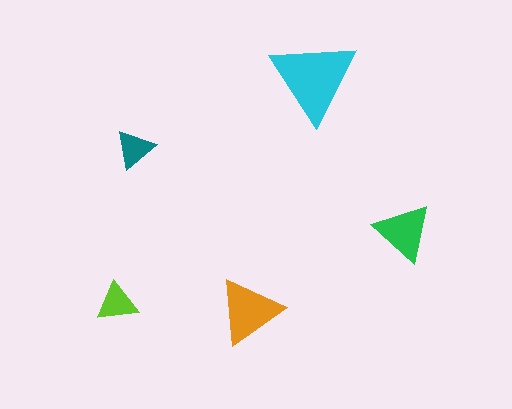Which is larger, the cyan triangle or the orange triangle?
The cyan one.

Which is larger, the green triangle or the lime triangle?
The green one.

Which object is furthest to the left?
The lime triangle is leftmost.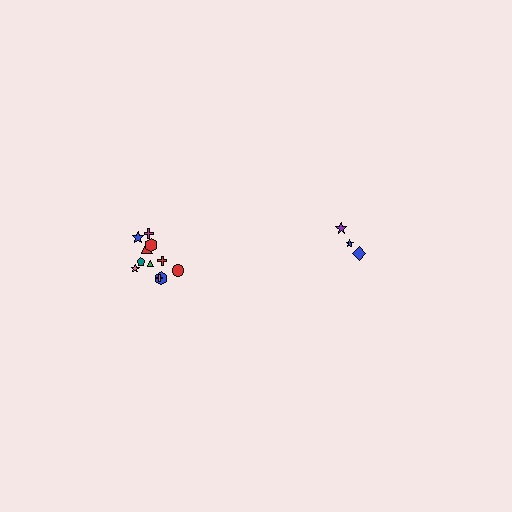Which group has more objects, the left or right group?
The left group.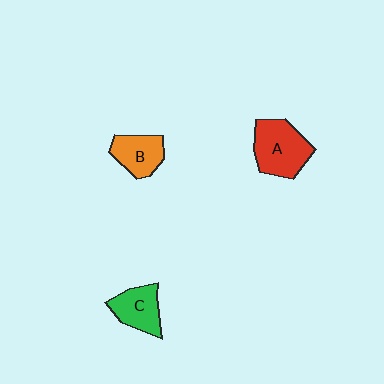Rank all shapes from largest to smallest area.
From largest to smallest: A (red), C (green), B (orange).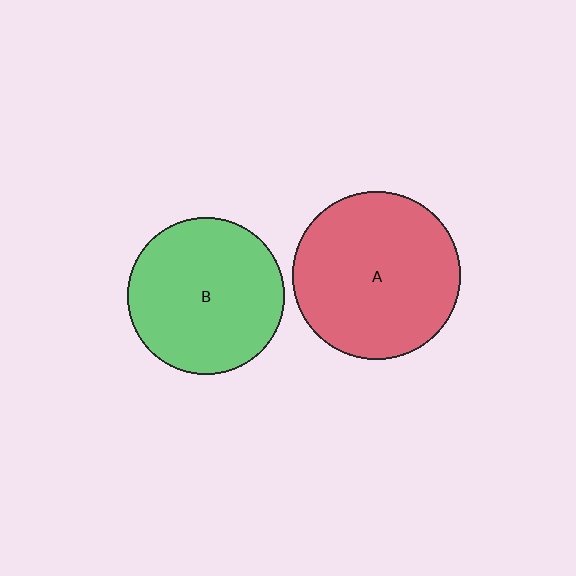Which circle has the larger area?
Circle A (red).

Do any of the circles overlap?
No, none of the circles overlap.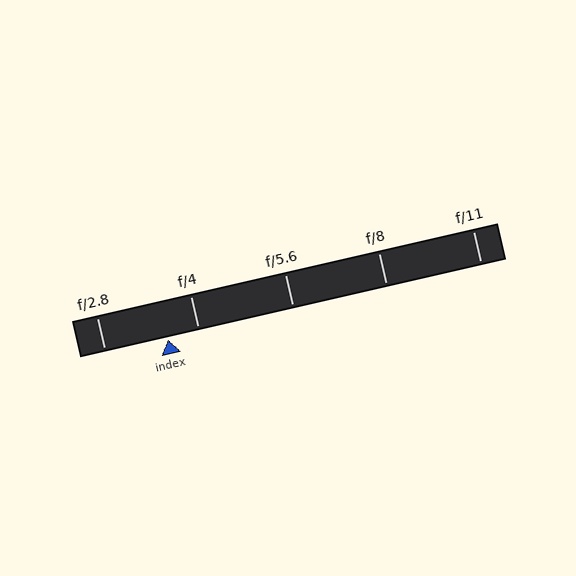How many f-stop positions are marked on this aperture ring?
There are 5 f-stop positions marked.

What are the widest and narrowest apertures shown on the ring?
The widest aperture shown is f/2.8 and the narrowest is f/11.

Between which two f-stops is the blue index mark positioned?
The index mark is between f/2.8 and f/4.